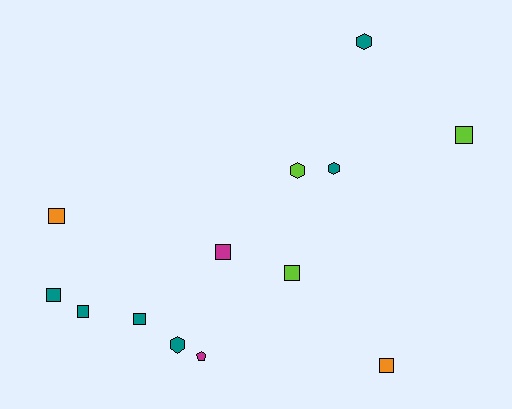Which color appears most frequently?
Teal, with 6 objects.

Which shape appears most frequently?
Square, with 8 objects.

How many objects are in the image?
There are 13 objects.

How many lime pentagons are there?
There are no lime pentagons.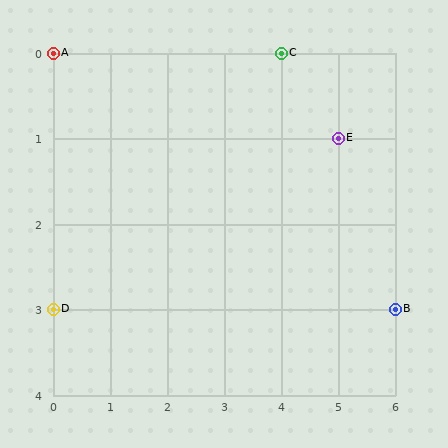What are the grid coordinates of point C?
Point C is at grid coordinates (4, 0).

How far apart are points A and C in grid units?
Points A and C are 4 columns apart.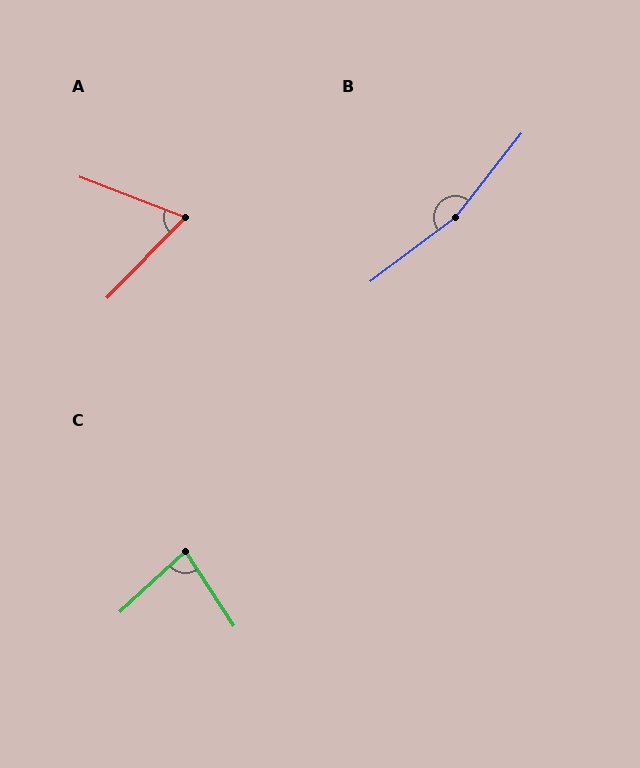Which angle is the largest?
B, at approximately 165 degrees.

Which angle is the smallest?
A, at approximately 67 degrees.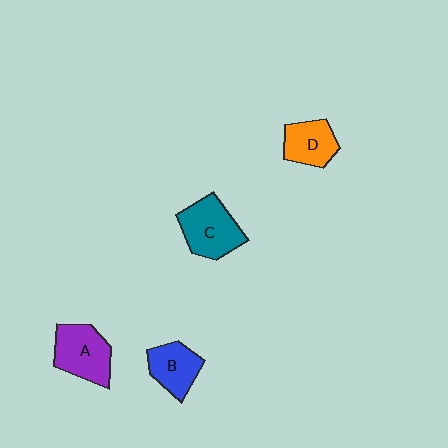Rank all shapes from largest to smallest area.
From largest to smallest: C (teal), A (purple), B (blue), D (orange).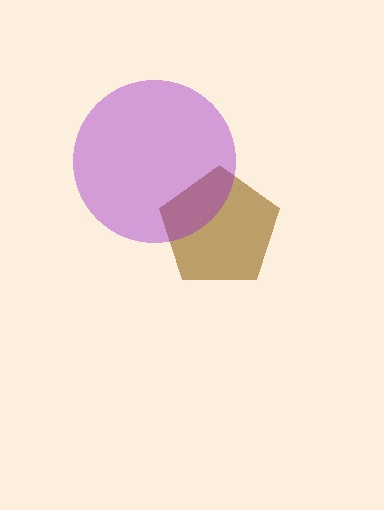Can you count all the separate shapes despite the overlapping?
Yes, there are 2 separate shapes.